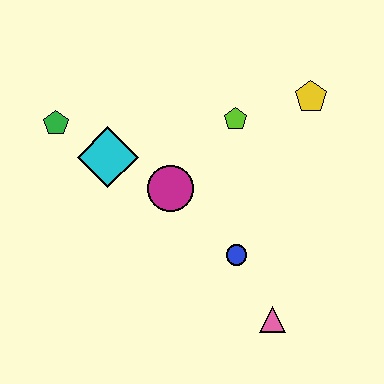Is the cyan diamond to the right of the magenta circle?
No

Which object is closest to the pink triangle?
The blue circle is closest to the pink triangle.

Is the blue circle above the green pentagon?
No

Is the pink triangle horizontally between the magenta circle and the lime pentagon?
No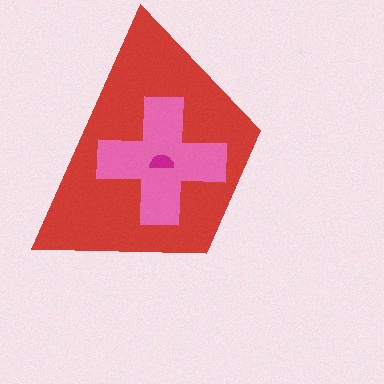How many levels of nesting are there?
3.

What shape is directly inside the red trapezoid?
The pink cross.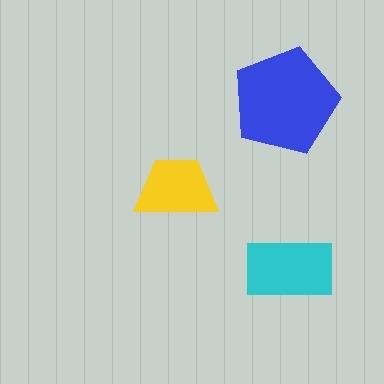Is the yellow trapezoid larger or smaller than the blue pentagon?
Smaller.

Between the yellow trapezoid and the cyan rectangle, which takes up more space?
The cyan rectangle.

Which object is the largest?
The blue pentagon.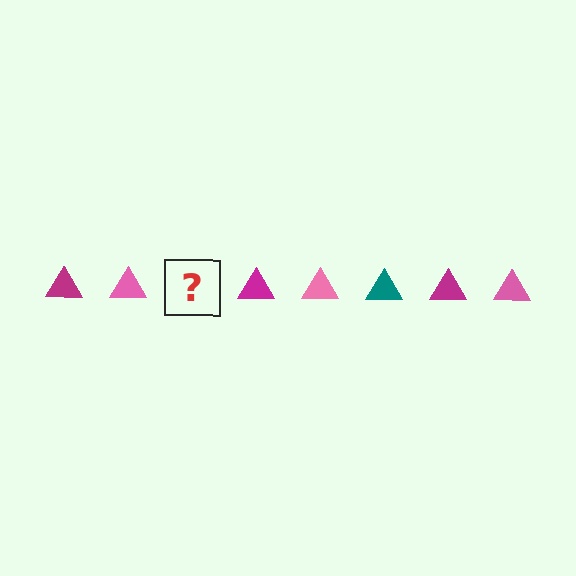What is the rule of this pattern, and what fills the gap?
The rule is that the pattern cycles through magenta, pink, teal triangles. The gap should be filled with a teal triangle.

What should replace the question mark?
The question mark should be replaced with a teal triangle.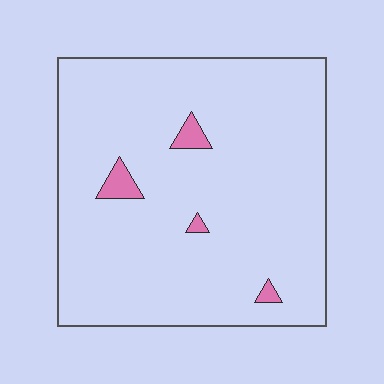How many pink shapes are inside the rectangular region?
4.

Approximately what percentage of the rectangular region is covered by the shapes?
Approximately 5%.